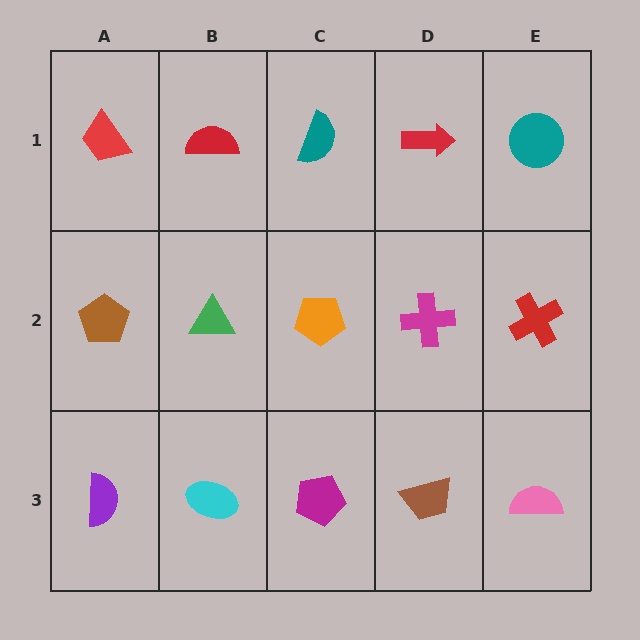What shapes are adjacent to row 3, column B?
A green triangle (row 2, column B), a purple semicircle (row 3, column A), a magenta pentagon (row 3, column C).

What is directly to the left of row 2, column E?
A magenta cross.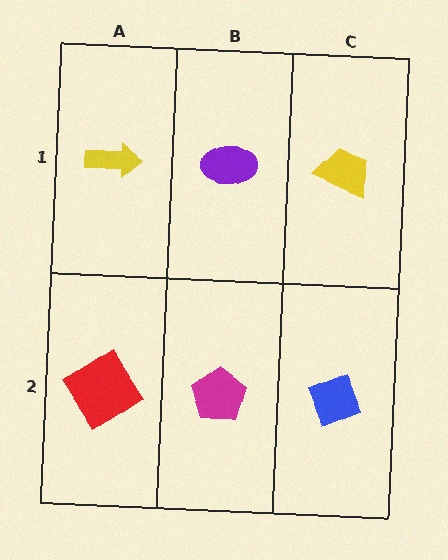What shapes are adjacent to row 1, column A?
A red diamond (row 2, column A), a purple ellipse (row 1, column B).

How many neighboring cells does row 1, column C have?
2.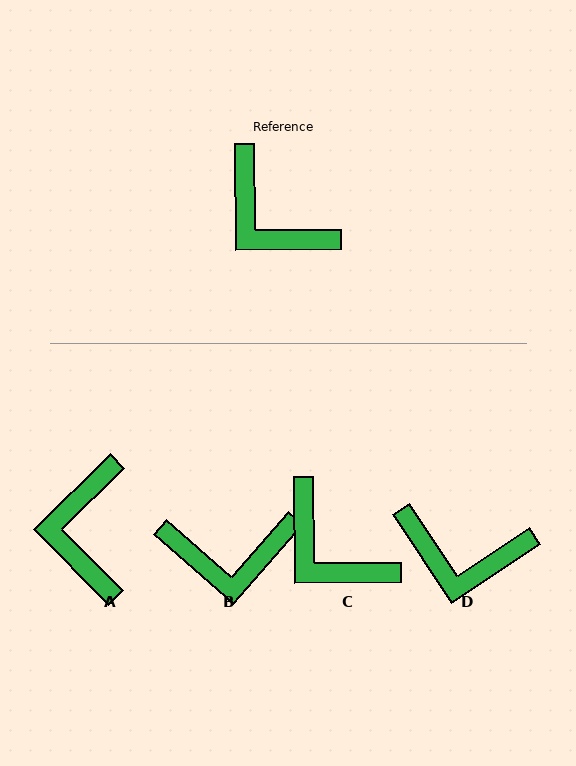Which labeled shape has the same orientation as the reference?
C.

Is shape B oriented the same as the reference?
No, it is off by about 48 degrees.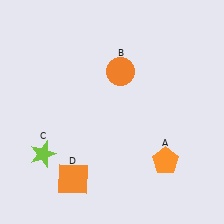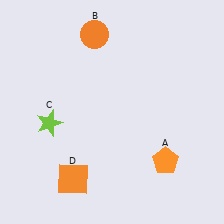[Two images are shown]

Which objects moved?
The objects that moved are: the orange circle (B), the lime star (C).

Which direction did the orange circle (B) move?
The orange circle (B) moved up.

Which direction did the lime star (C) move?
The lime star (C) moved up.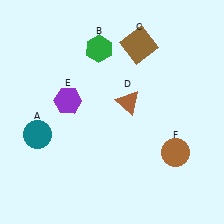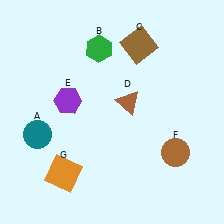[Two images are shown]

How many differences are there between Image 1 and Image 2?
There is 1 difference between the two images.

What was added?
An orange square (G) was added in Image 2.